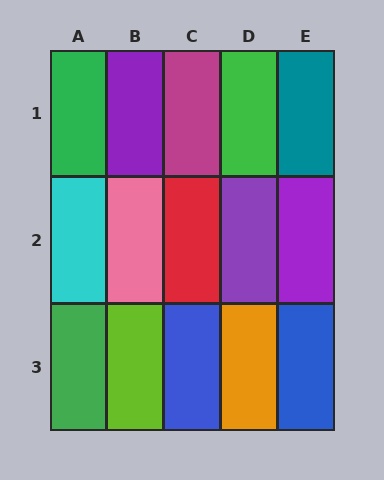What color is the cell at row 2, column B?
Pink.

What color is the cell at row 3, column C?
Blue.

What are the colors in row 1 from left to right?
Green, purple, magenta, green, teal.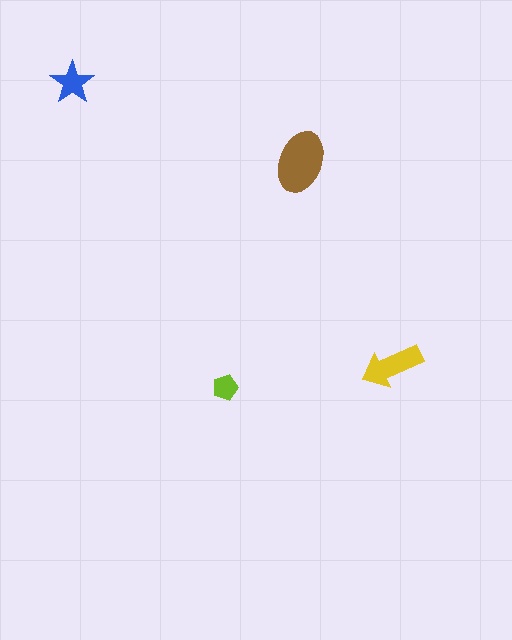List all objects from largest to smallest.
The brown ellipse, the yellow arrow, the blue star, the lime pentagon.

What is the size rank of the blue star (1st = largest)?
3rd.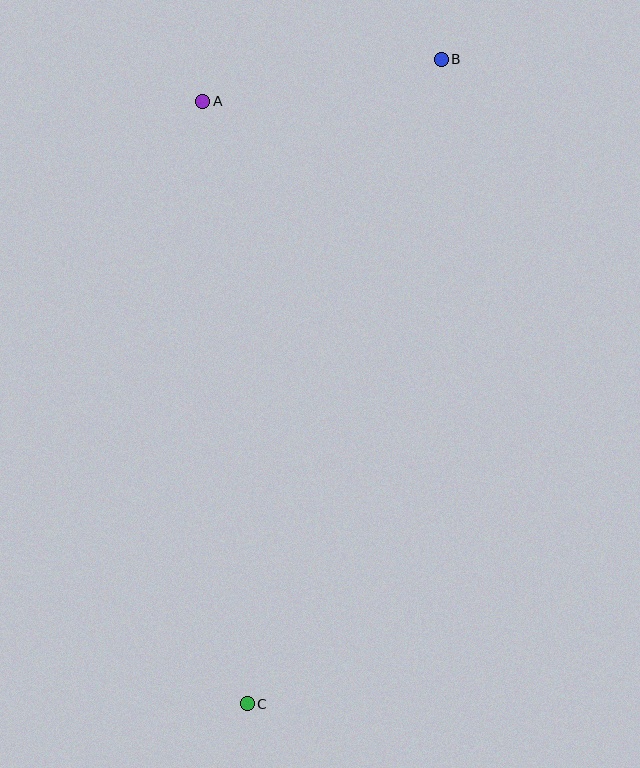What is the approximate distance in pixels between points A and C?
The distance between A and C is approximately 604 pixels.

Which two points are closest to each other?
Points A and B are closest to each other.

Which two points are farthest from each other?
Points B and C are farthest from each other.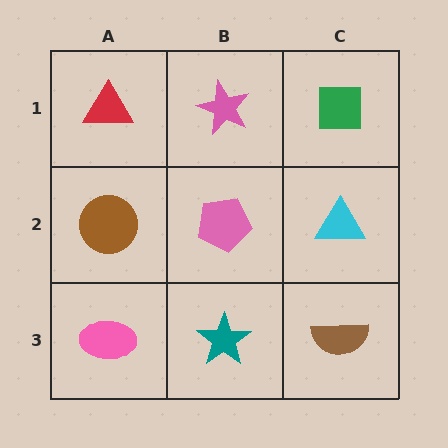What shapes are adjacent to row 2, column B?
A pink star (row 1, column B), a teal star (row 3, column B), a brown circle (row 2, column A), a cyan triangle (row 2, column C).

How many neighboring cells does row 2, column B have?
4.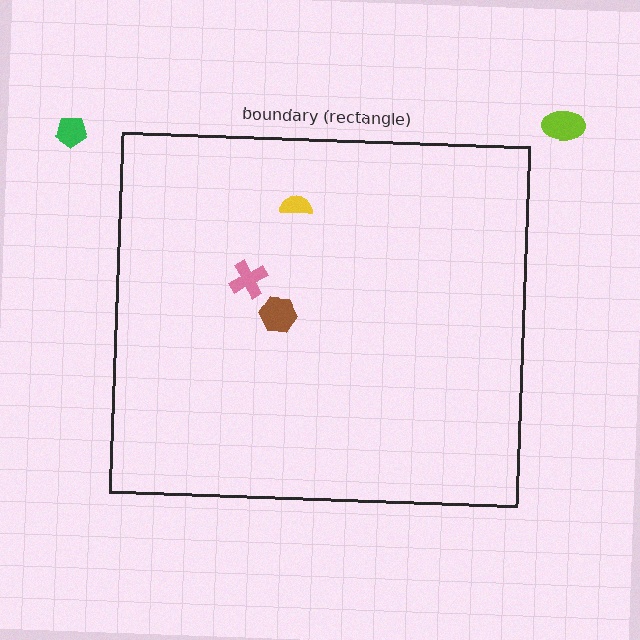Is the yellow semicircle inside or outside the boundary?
Inside.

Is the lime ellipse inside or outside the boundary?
Outside.